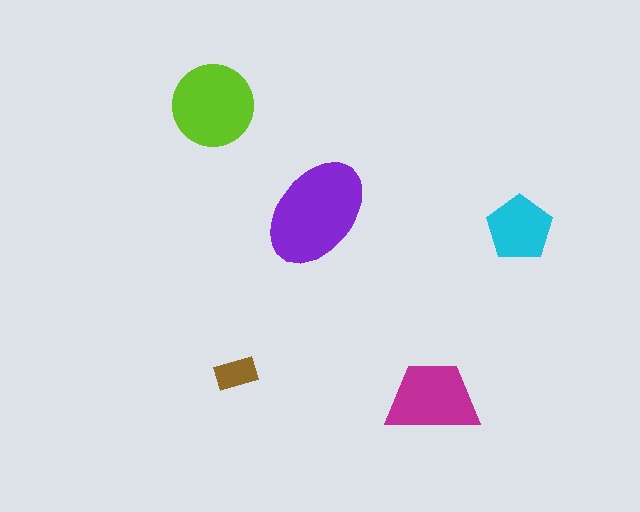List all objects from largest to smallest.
The purple ellipse, the lime circle, the magenta trapezoid, the cyan pentagon, the brown rectangle.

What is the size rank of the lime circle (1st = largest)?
2nd.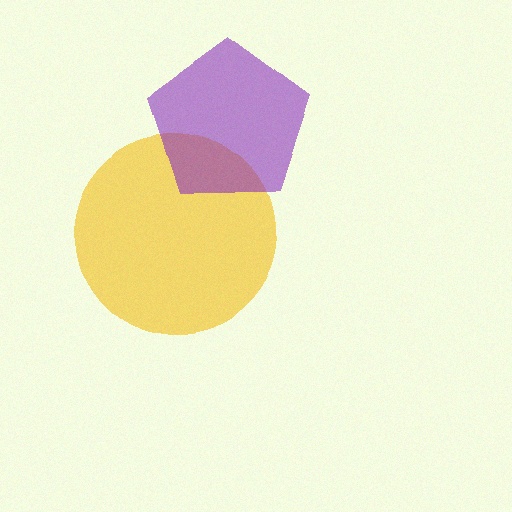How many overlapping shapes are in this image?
There are 2 overlapping shapes in the image.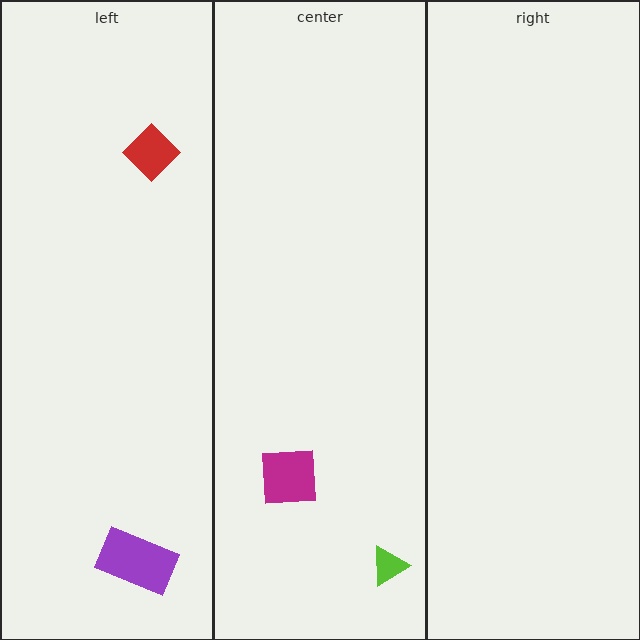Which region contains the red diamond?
The left region.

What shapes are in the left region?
The purple rectangle, the red diamond.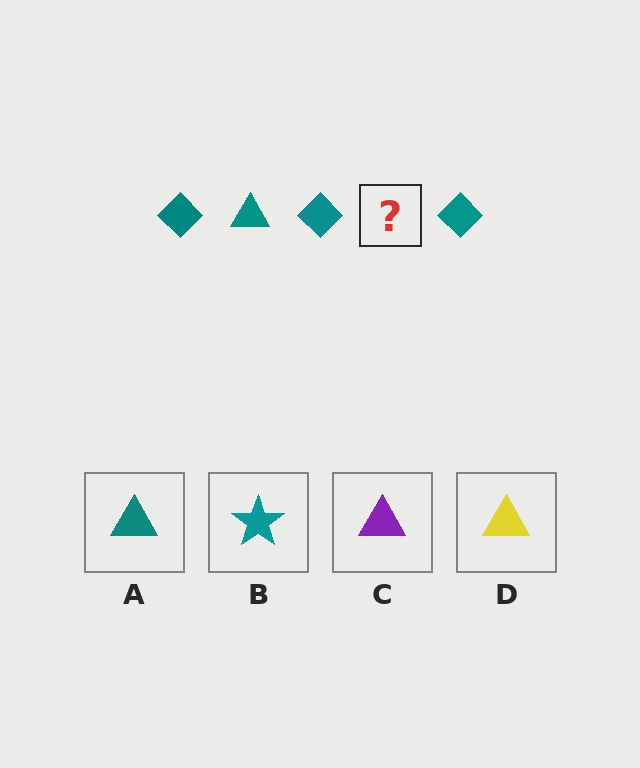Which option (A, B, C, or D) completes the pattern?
A.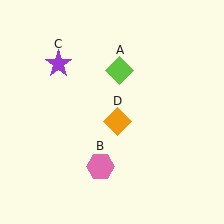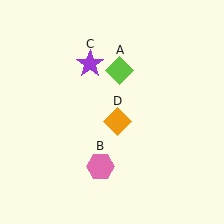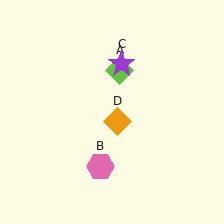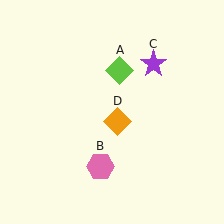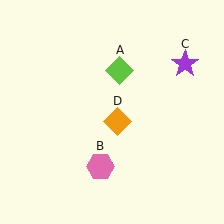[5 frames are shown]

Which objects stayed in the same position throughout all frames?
Lime diamond (object A) and pink hexagon (object B) and orange diamond (object D) remained stationary.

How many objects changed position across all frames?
1 object changed position: purple star (object C).